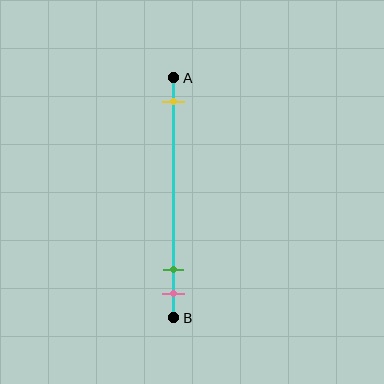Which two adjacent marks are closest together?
The green and pink marks are the closest adjacent pair.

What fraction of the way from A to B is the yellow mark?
The yellow mark is approximately 10% (0.1) of the way from A to B.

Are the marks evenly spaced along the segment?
No, the marks are not evenly spaced.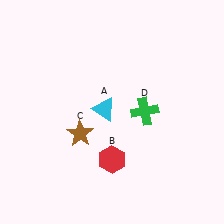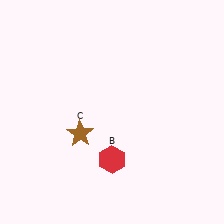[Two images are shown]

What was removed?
The green cross (D), the cyan triangle (A) were removed in Image 2.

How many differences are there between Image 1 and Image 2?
There are 2 differences between the two images.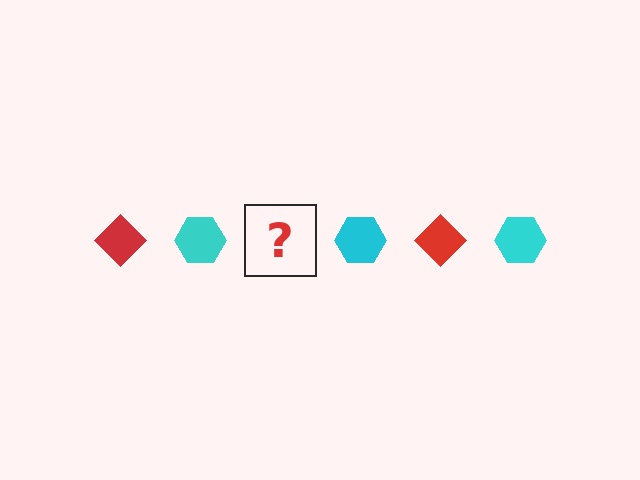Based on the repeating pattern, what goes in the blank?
The blank should be a red diamond.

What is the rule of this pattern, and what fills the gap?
The rule is that the pattern alternates between red diamond and cyan hexagon. The gap should be filled with a red diamond.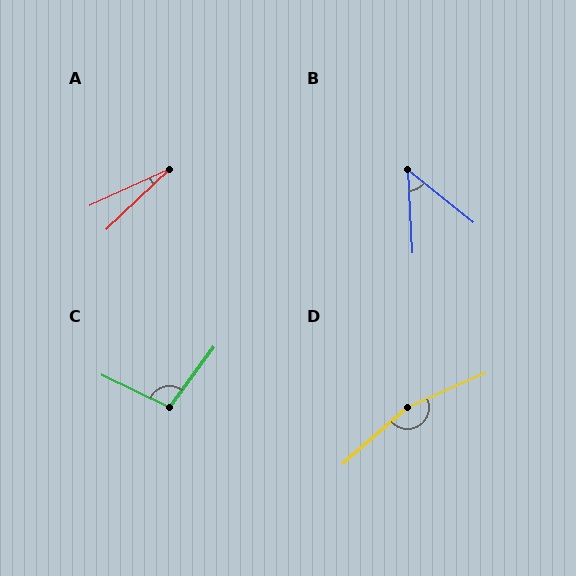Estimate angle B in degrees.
Approximately 48 degrees.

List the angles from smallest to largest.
A (19°), B (48°), C (100°), D (163°).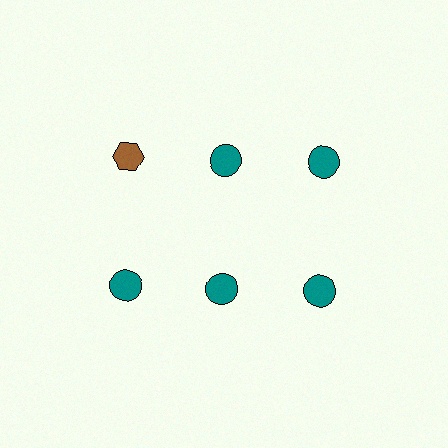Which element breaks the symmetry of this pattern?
The brown hexagon in the top row, leftmost column breaks the symmetry. All other shapes are teal circles.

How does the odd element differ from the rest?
It differs in both color (brown instead of teal) and shape (hexagon instead of circle).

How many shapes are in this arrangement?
There are 6 shapes arranged in a grid pattern.